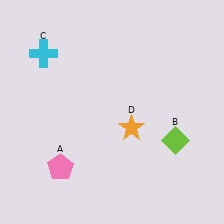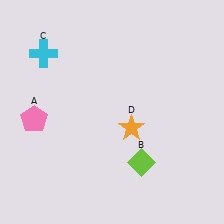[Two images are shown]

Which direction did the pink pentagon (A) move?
The pink pentagon (A) moved up.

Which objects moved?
The objects that moved are: the pink pentagon (A), the lime diamond (B).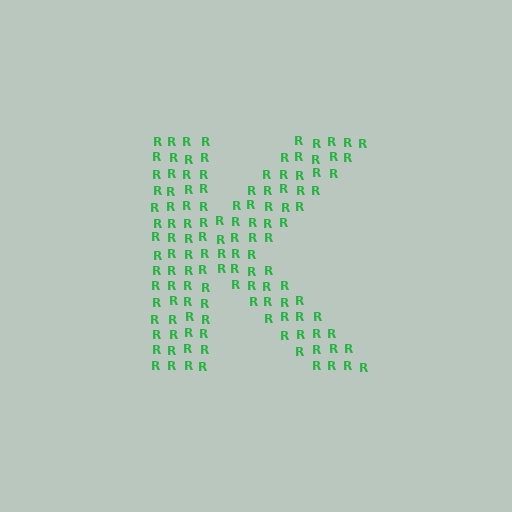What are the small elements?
The small elements are letter R's.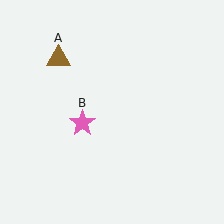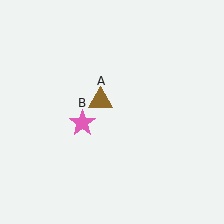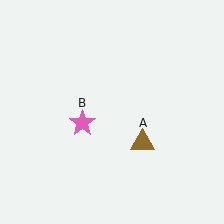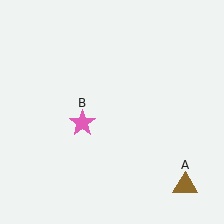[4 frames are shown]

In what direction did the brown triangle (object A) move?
The brown triangle (object A) moved down and to the right.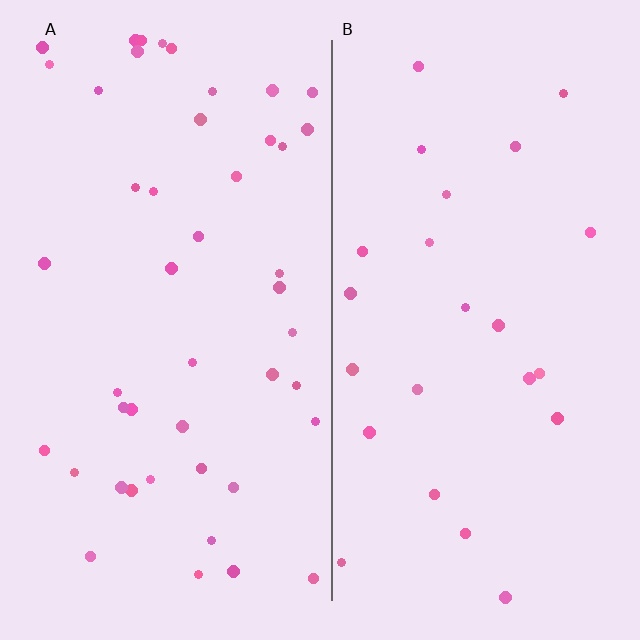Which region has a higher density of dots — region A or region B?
A (the left).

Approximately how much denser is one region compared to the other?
Approximately 1.9× — region A over region B.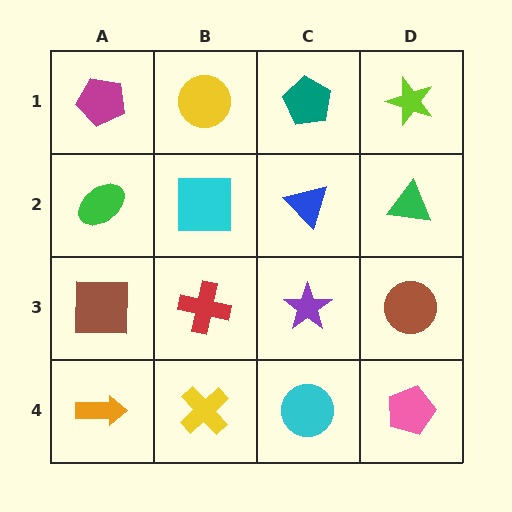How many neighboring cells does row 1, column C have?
3.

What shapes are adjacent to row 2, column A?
A magenta pentagon (row 1, column A), a brown square (row 3, column A), a cyan square (row 2, column B).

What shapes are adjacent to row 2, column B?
A yellow circle (row 1, column B), a red cross (row 3, column B), a green ellipse (row 2, column A), a blue triangle (row 2, column C).